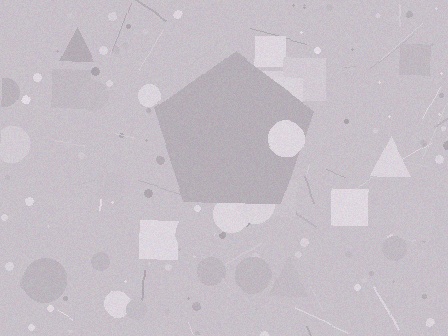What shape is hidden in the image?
A pentagon is hidden in the image.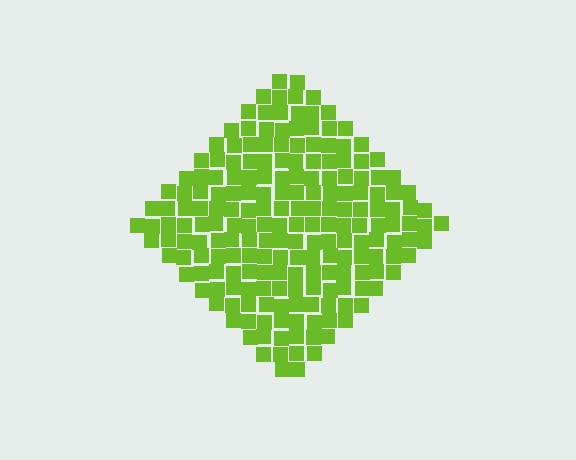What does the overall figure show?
The overall figure shows a diamond.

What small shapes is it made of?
It is made of small squares.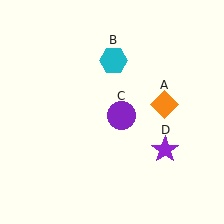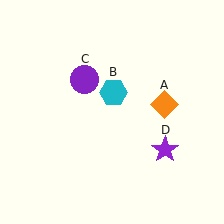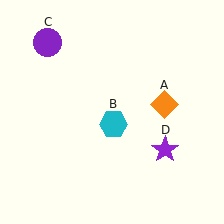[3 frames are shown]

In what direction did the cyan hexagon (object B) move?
The cyan hexagon (object B) moved down.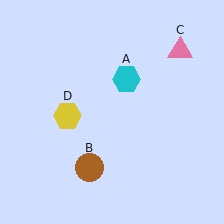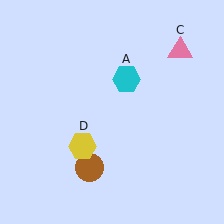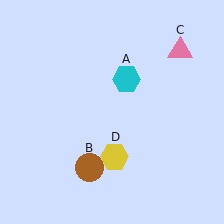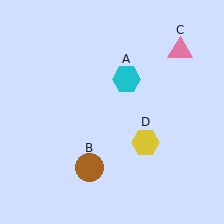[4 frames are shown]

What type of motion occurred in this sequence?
The yellow hexagon (object D) rotated counterclockwise around the center of the scene.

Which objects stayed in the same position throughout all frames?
Cyan hexagon (object A) and brown circle (object B) and pink triangle (object C) remained stationary.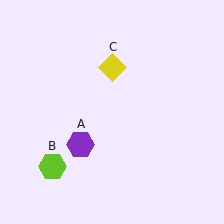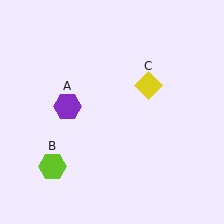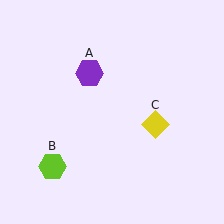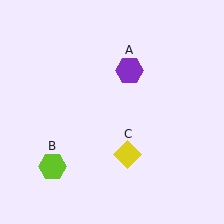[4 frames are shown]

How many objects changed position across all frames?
2 objects changed position: purple hexagon (object A), yellow diamond (object C).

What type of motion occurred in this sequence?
The purple hexagon (object A), yellow diamond (object C) rotated clockwise around the center of the scene.